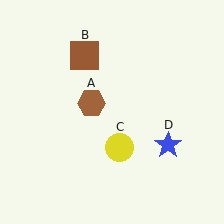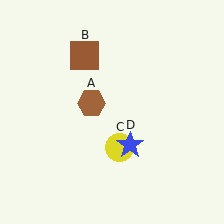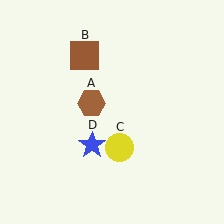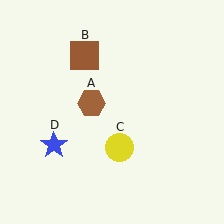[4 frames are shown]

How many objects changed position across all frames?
1 object changed position: blue star (object D).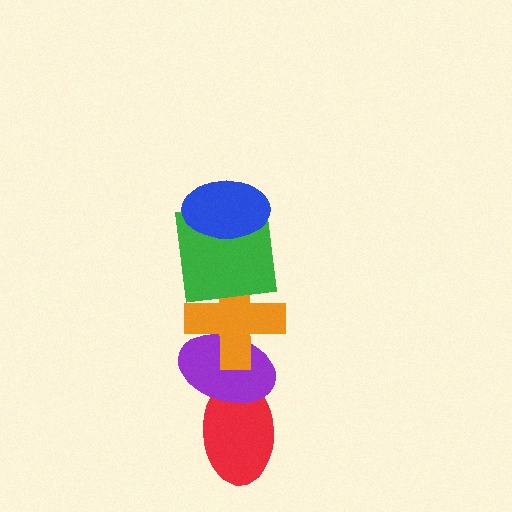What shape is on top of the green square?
The blue ellipse is on top of the green square.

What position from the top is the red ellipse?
The red ellipse is 5th from the top.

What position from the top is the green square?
The green square is 2nd from the top.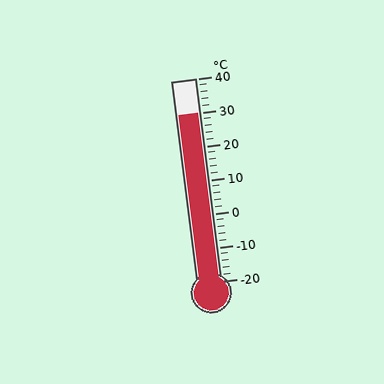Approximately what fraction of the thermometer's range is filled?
The thermometer is filled to approximately 85% of its range.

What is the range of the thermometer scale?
The thermometer scale ranges from -20°C to 40°C.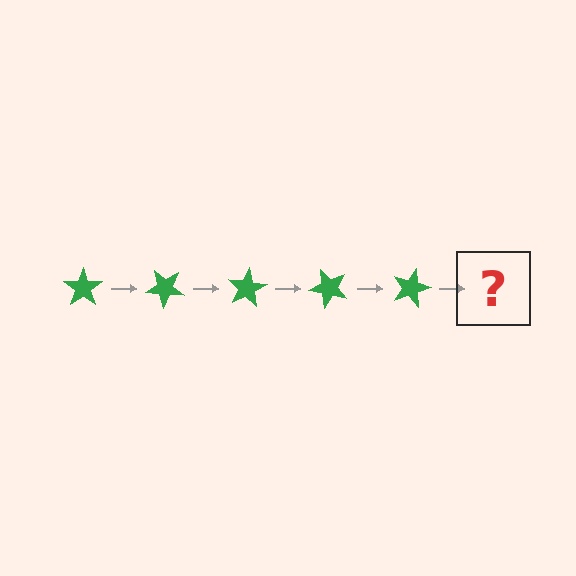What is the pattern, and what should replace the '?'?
The pattern is that the star rotates 40 degrees each step. The '?' should be a green star rotated 200 degrees.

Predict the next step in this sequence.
The next step is a green star rotated 200 degrees.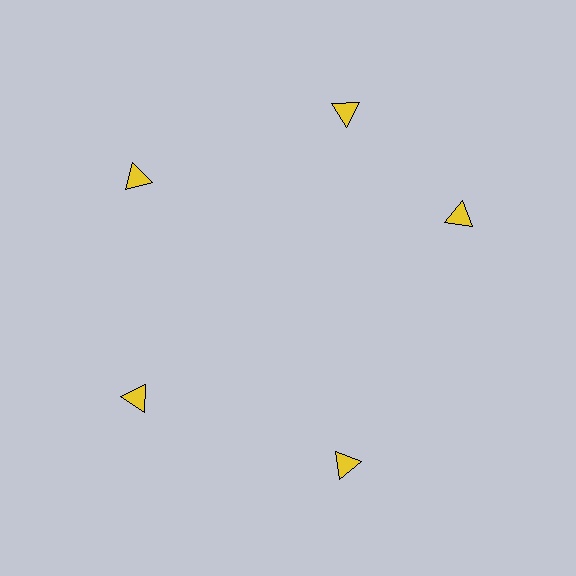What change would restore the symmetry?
The symmetry would be restored by rotating it back into even spacing with its neighbors so that all 5 triangles sit at equal angles and equal distance from the center.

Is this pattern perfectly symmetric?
No. The 5 yellow triangles are arranged in a ring, but one element near the 3 o'clock position is rotated out of alignment along the ring, breaking the 5-fold rotational symmetry.